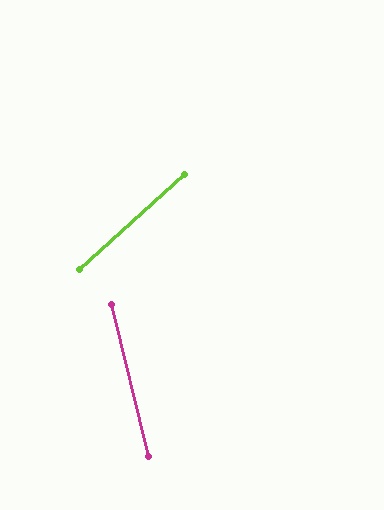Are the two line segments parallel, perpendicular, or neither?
Neither parallel nor perpendicular — they differ by about 62°.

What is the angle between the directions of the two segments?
Approximately 62 degrees.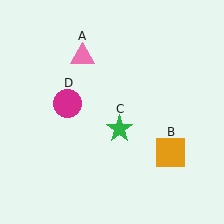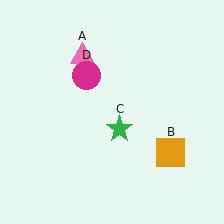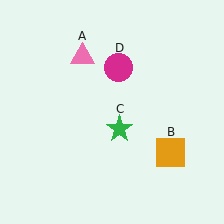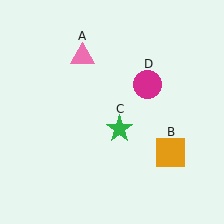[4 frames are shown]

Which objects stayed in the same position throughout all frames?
Pink triangle (object A) and orange square (object B) and green star (object C) remained stationary.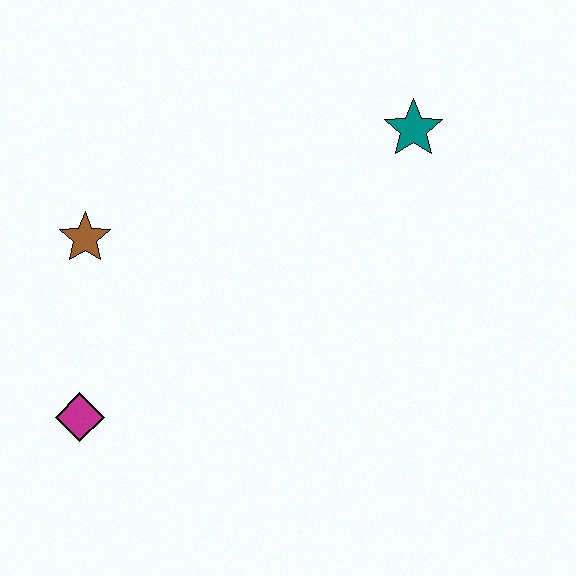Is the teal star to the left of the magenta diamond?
No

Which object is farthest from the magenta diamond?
The teal star is farthest from the magenta diamond.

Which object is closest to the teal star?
The brown star is closest to the teal star.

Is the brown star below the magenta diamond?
No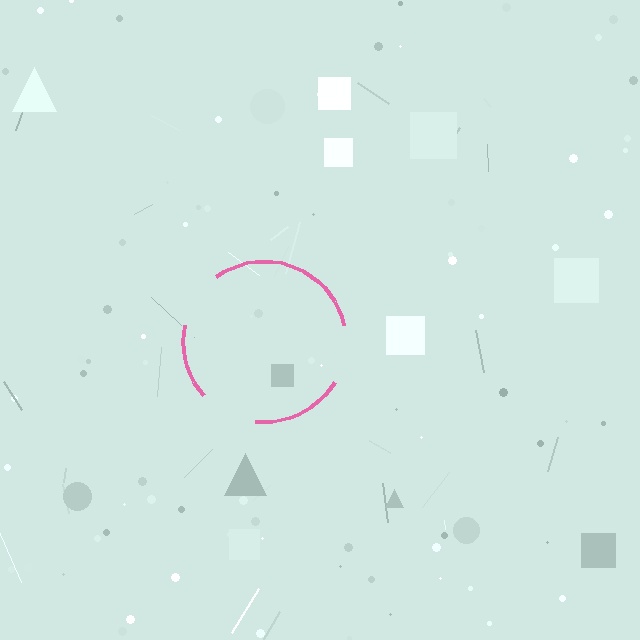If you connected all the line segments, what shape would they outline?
They would outline a circle.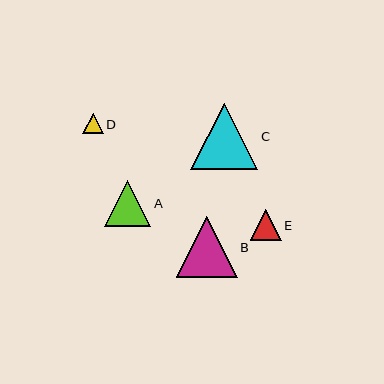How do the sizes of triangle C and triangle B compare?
Triangle C and triangle B are approximately the same size.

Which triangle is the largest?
Triangle C is the largest with a size of approximately 67 pixels.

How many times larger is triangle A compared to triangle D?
Triangle A is approximately 2.3 times the size of triangle D.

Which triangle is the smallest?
Triangle D is the smallest with a size of approximately 20 pixels.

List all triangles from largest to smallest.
From largest to smallest: C, B, A, E, D.